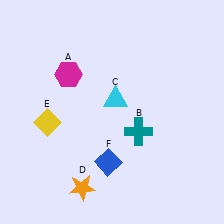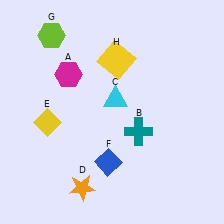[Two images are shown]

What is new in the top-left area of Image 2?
A lime hexagon (G) was added in the top-left area of Image 2.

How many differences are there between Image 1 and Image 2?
There are 2 differences between the two images.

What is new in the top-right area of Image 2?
A yellow square (H) was added in the top-right area of Image 2.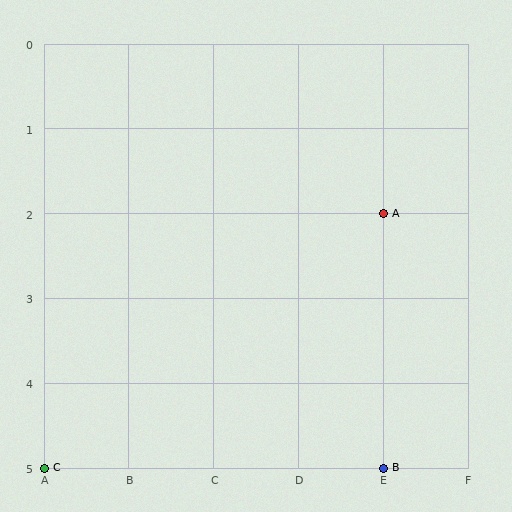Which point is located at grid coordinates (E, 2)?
Point A is at (E, 2).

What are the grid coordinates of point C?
Point C is at grid coordinates (A, 5).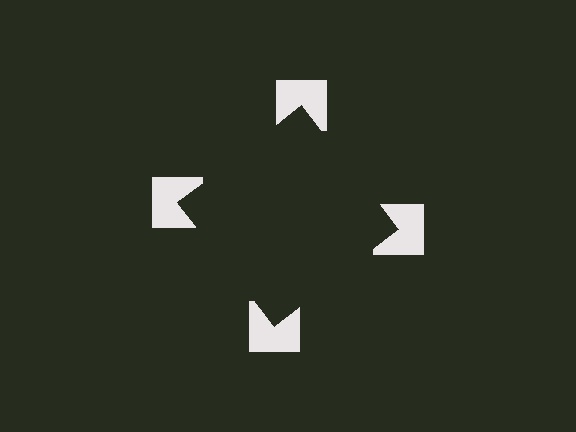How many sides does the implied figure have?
4 sides.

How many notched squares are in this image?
There are 4 — one at each vertex of the illusory square.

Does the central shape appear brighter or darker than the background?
It typically appears slightly darker than the background, even though no actual brightness change is drawn.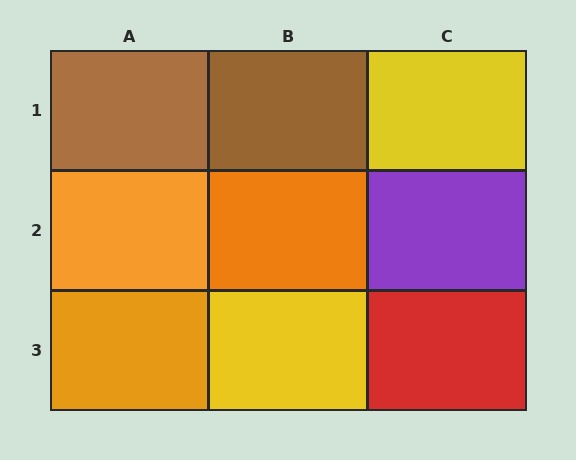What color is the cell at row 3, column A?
Orange.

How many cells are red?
1 cell is red.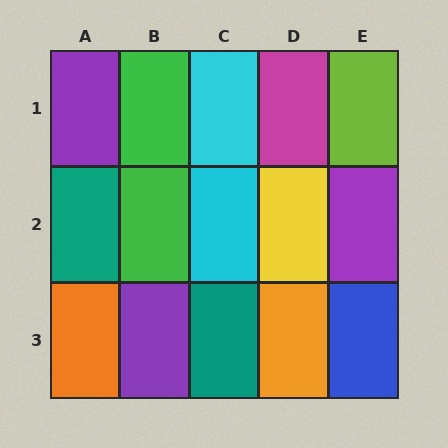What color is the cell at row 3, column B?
Purple.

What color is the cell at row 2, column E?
Purple.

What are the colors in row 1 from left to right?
Purple, green, cyan, magenta, lime.